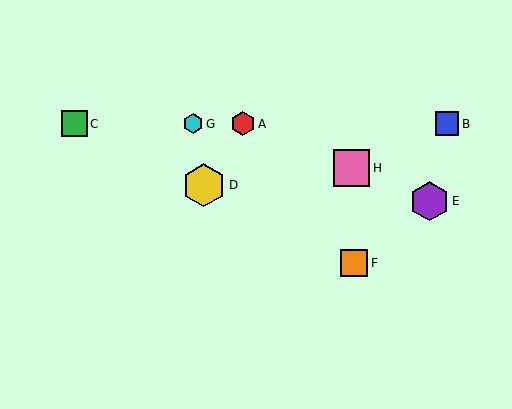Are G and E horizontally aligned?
No, G is at y≈124 and E is at y≈201.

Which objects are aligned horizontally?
Objects A, B, C, G are aligned horizontally.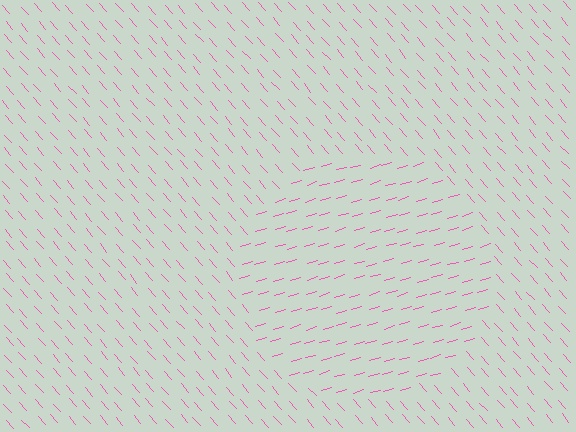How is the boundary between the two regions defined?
The boundary is defined purely by a change in line orientation (approximately 66 degrees difference). All lines are the same color and thickness.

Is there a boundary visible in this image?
Yes, there is a texture boundary formed by a change in line orientation.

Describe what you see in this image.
The image is filled with small pink line segments. A circle region in the image has lines oriented differently from the surrounding lines, creating a visible texture boundary.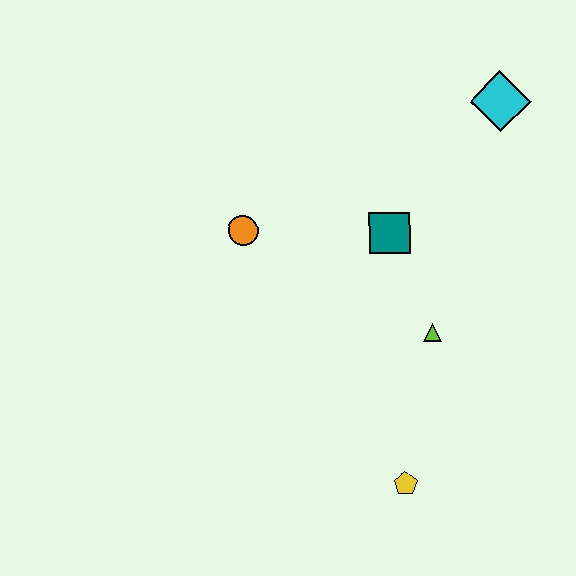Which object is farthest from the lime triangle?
The cyan diamond is farthest from the lime triangle.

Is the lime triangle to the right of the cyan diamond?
No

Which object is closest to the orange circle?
The teal square is closest to the orange circle.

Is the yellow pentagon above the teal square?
No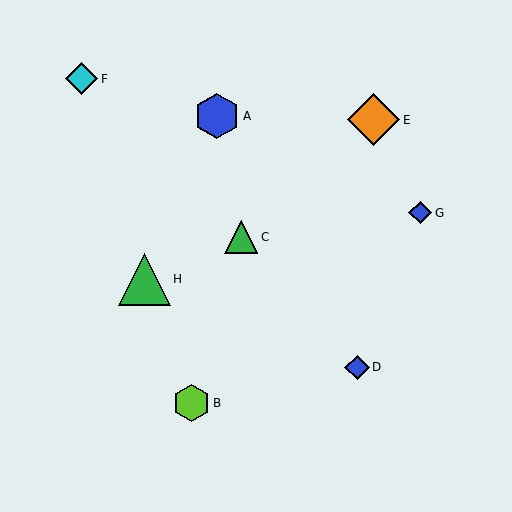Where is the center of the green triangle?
The center of the green triangle is at (241, 237).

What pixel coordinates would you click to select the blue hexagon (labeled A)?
Click at (217, 116) to select the blue hexagon A.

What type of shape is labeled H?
Shape H is a green triangle.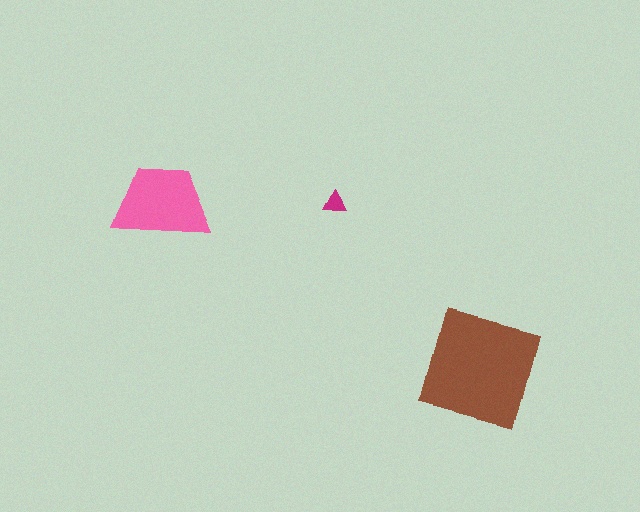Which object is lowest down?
The brown square is bottommost.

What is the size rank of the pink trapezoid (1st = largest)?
2nd.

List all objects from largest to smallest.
The brown square, the pink trapezoid, the magenta triangle.